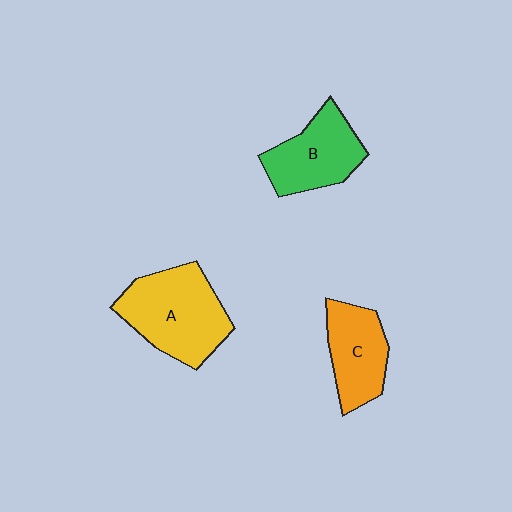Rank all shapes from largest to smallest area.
From largest to smallest: A (yellow), B (green), C (orange).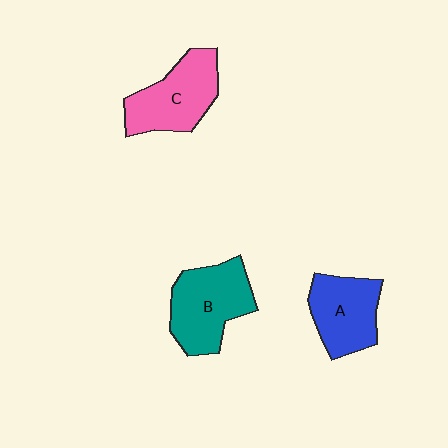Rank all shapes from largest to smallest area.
From largest to smallest: B (teal), C (pink), A (blue).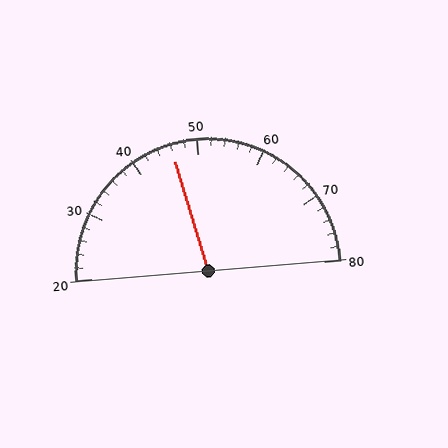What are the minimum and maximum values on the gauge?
The gauge ranges from 20 to 80.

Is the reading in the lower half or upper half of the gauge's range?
The reading is in the lower half of the range (20 to 80).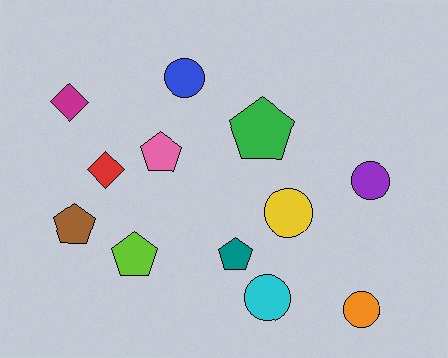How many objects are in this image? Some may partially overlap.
There are 12 objects.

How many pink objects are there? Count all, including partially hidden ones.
There is 1 pink object.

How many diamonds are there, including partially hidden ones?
There are 2 diamonds.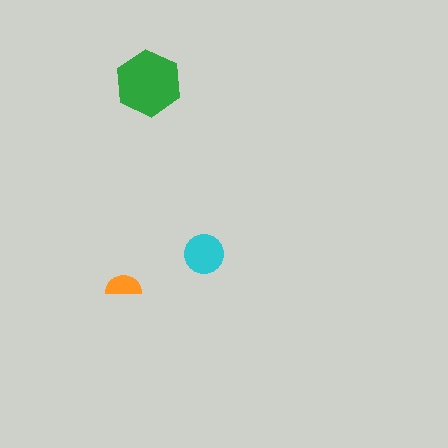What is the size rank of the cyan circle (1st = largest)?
2nd.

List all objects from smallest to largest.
The orange semicircle, the cyan circle, the green hexagon.